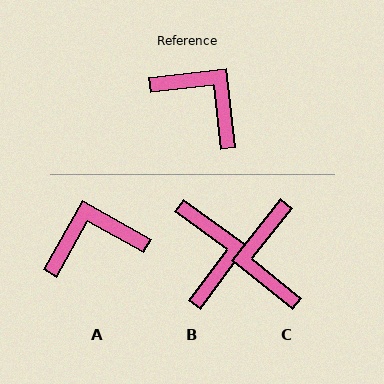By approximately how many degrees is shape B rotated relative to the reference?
Approximately 42 degrees clockwise.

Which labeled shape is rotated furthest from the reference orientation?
C, about 135 degrees away.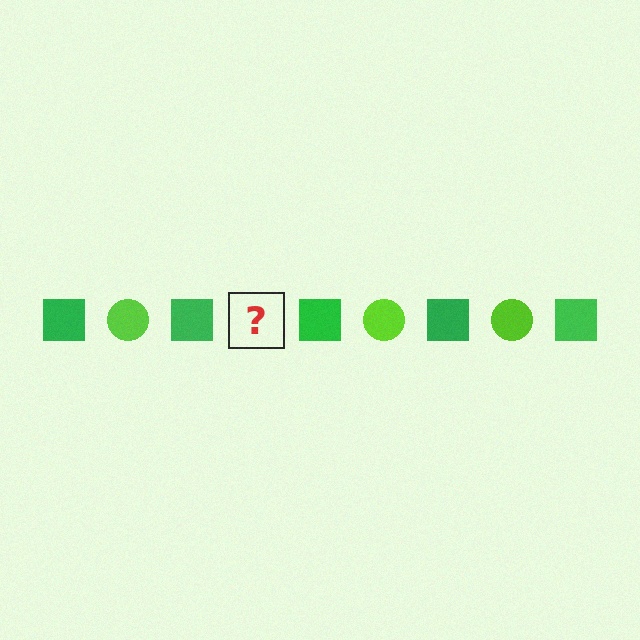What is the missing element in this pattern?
The missing element is a lime circle.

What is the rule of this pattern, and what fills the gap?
The rule is that the pattern alternates between green square and lime circle. The gap should be filled with a lime circle.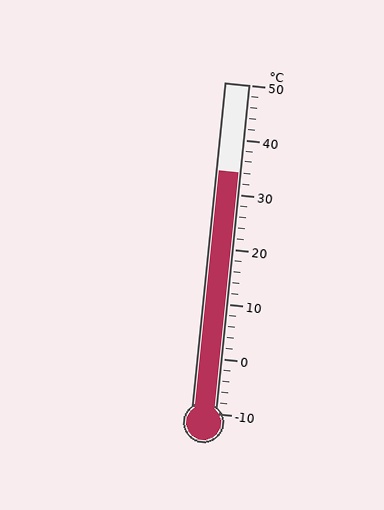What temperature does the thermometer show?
The thermometer shows approximately 34°C.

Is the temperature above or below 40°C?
The temperature is below 40°C.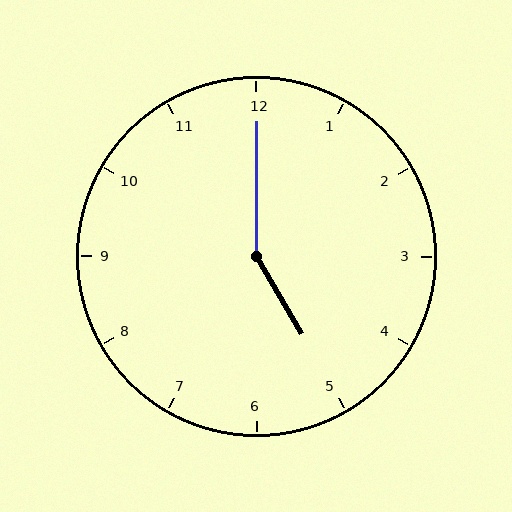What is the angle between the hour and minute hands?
Approximately 150 degrees.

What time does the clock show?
5:00.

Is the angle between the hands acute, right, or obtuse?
It is obtuse.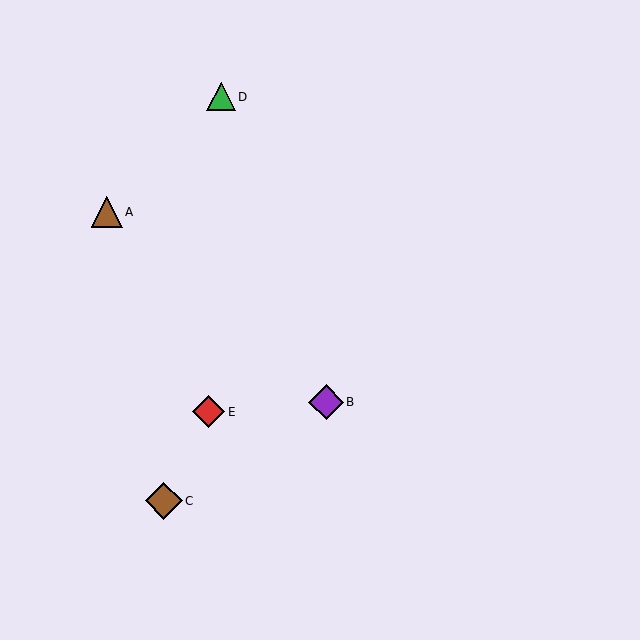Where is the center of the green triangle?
The center of the green triangle is at (221, 97).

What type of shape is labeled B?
Shape B is a purple diamond.